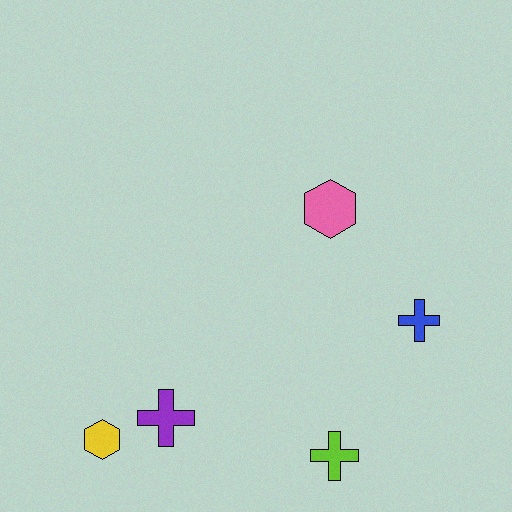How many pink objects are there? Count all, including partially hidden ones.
There is 1 pink object.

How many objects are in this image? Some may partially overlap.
There are 5 objects.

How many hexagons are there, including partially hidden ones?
There are 2 hexagons.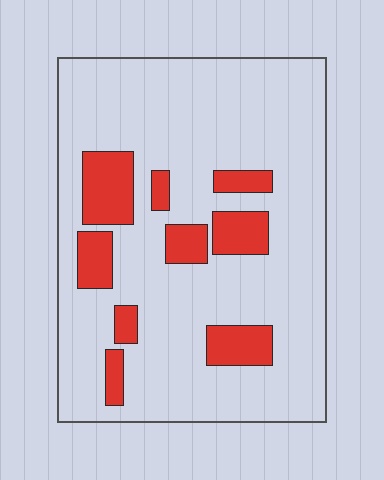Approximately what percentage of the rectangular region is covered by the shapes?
Approximately 15%.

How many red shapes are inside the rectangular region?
9.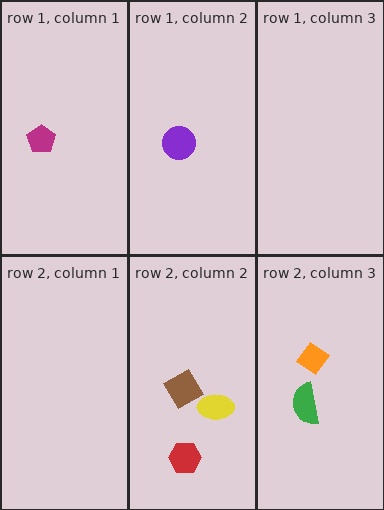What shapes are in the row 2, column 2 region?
The yellow ellipse, the red hexagon, the brown square.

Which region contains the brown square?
The row 2, column 2 region.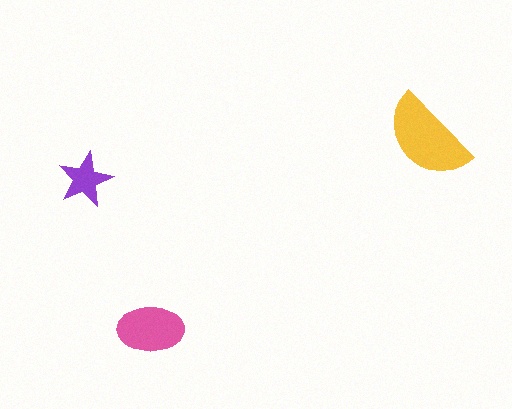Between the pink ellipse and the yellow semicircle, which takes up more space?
The yellow semicircle.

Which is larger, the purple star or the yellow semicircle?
The yellow semicircle.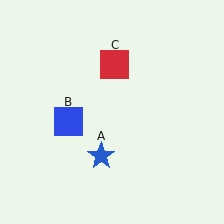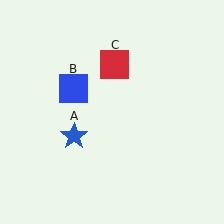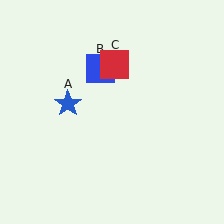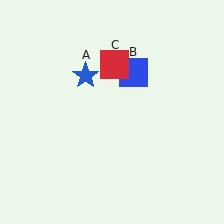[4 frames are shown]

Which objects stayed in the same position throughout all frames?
Red square (object C) remained stationary.